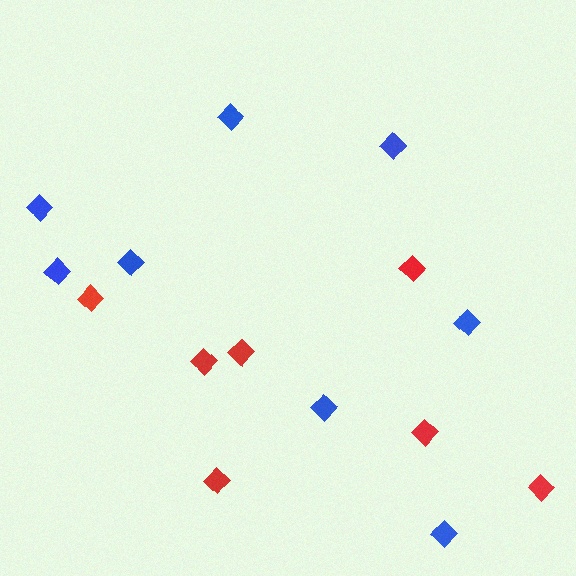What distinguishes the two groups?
There are 2 groups: one group of red diamonds (7) and one group of blue diamonds (8).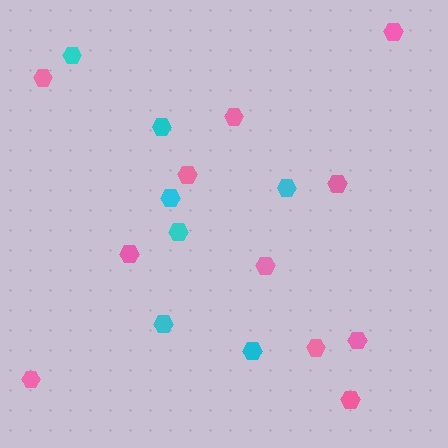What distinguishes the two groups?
There are 2 groups: one group of cyan hexagons (7) and one group of pink hexagons (11).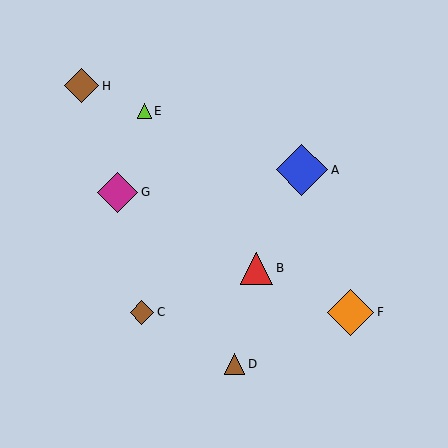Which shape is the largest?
The blue diamond (labeled A) is the largest.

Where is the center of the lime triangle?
The center of the lime triangle is at (144, 111).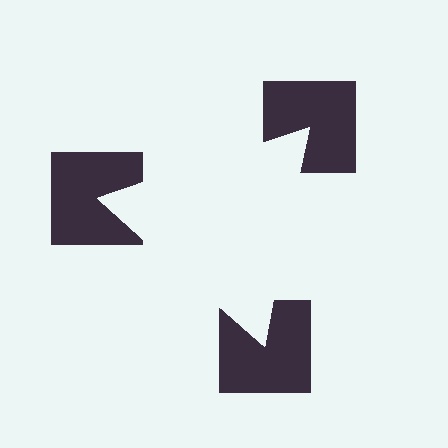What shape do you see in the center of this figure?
An illusory triangle — its edges are inferred from the aligned wedge cuts in the notched squares, not physically drawn.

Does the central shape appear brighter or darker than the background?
It typically appears slightly brighter than the background, even though no actual brightness change is drawn.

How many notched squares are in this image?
There are 3 — one at each vertex of the illusory triangle.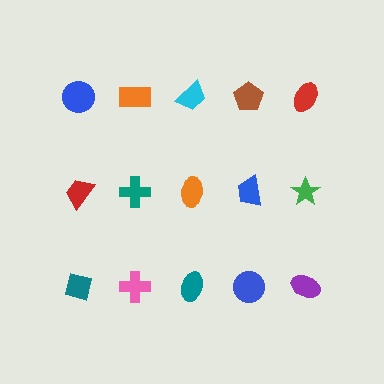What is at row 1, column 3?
A cyan trapezoid.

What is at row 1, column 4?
A brown pentagon.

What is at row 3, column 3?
A teal ellipse.